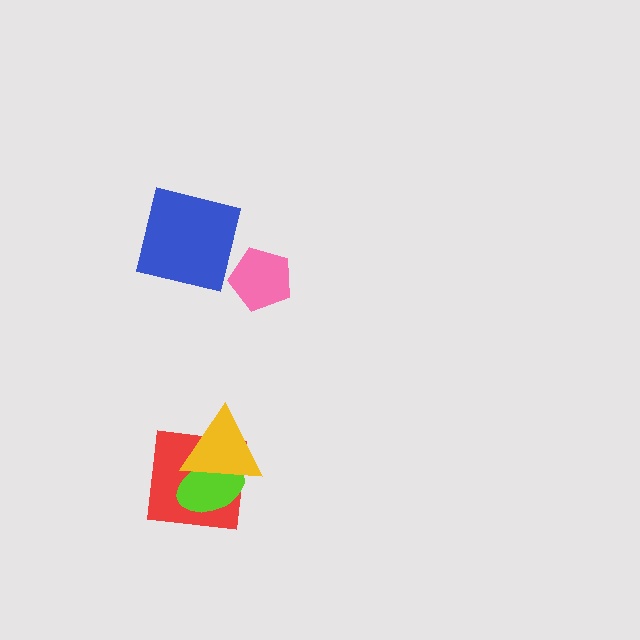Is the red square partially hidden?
Yes, it is partially covered by another shape.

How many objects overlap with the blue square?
0 objects overlap with the blue square.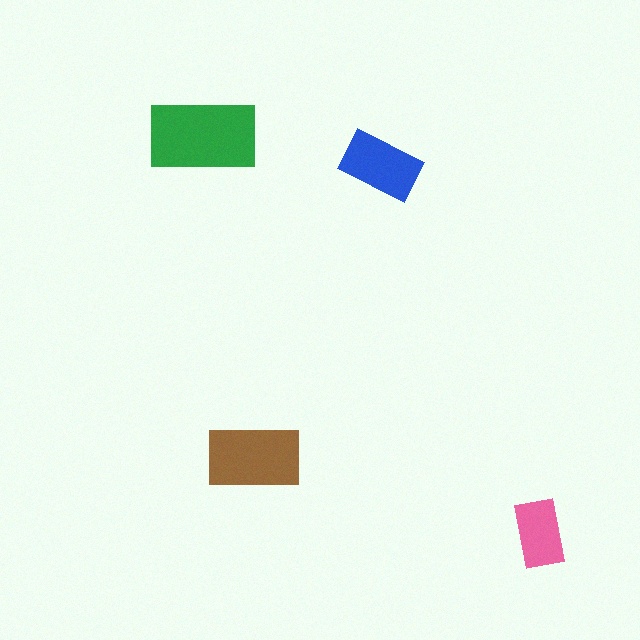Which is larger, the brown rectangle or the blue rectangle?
The brown one.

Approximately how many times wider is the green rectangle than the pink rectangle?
About 1.5 times wider.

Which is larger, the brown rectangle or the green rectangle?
The green one.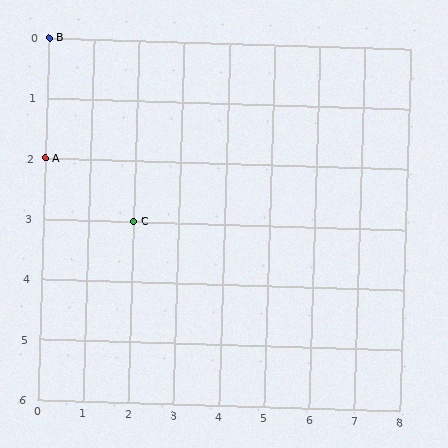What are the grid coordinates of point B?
Point B is at grid coordinates (0, 0).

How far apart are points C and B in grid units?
Points C and B are 2 columns and 3 rows apart (about 3.6 grid units diagonally).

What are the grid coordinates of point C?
Point C is at grid coordinates (2, 3).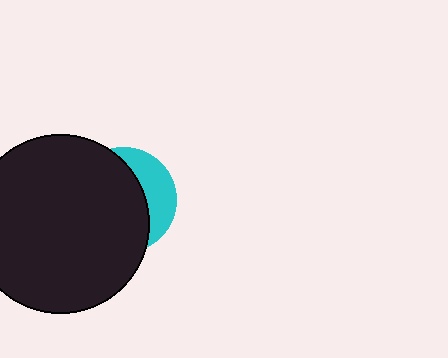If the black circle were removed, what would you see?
You would see the complete cyan circle.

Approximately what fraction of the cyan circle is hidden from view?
Roughly 70% of the cyan circle is hidden behind the black circle.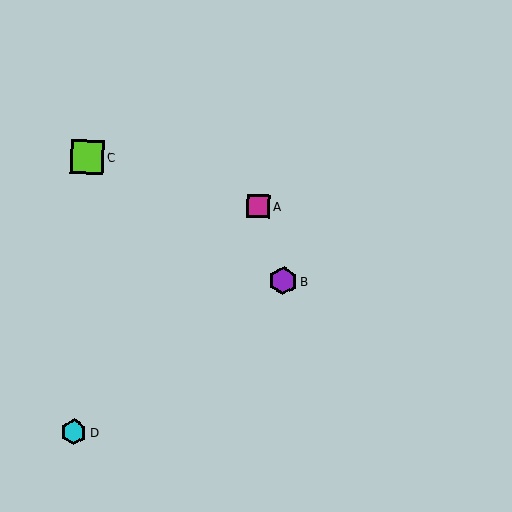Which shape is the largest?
The lime square (labeled C) is the largest.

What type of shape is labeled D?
Shape D is a cyan hexagon.